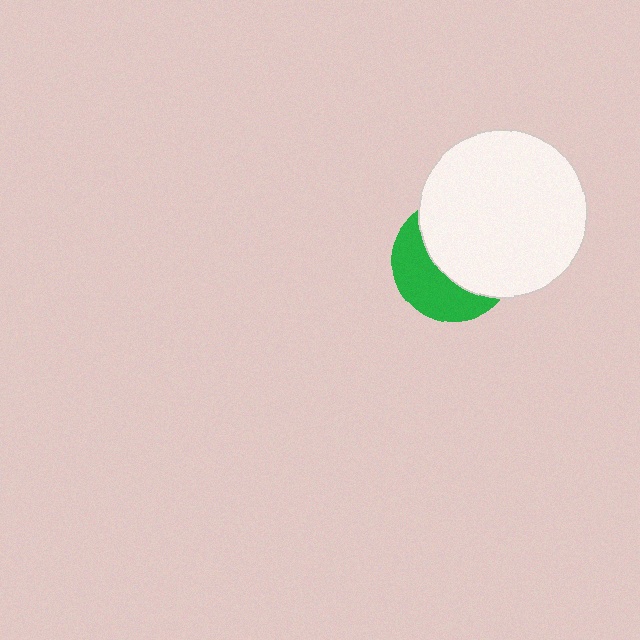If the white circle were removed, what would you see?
You would see the complete green circle.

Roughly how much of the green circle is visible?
A small part of it is visible (roughly 42%).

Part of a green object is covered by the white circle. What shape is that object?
It is a circle.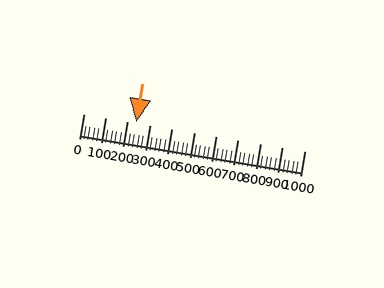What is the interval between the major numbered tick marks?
The major tick marks are spaced 100 units apart.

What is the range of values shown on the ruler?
The ruler shows values from 0 to 1000.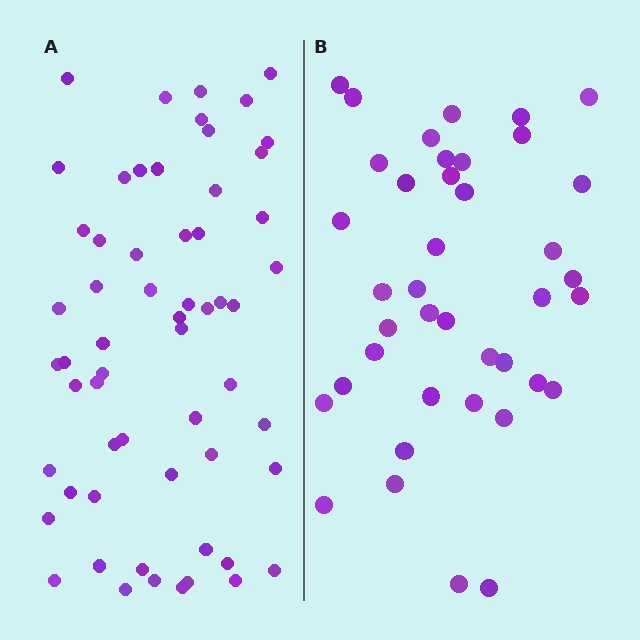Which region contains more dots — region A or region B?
Region A (the left region) has more dots.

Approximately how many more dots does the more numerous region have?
Region A has approximately 20 more dots than region B.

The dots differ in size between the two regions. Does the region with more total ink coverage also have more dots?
No. Region B has more total ink coverage because its dots are larger, but region A actually contains more individual dots. Total area can be misleading — the number of items is what matters here.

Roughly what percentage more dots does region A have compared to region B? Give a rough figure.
About 50% more.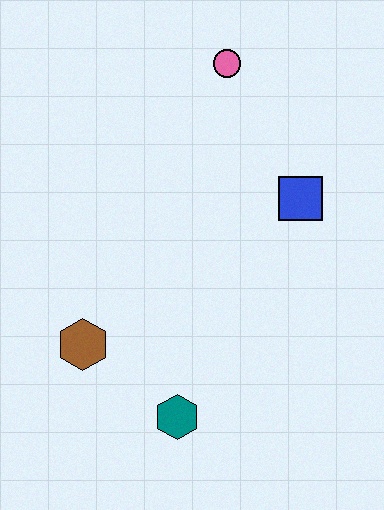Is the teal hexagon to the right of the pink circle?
No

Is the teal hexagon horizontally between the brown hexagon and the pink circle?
Yes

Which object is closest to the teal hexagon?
The brown hexagon is closest to the teal hexagon.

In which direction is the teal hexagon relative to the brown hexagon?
The teal hexagon is to the right of the brown hexagon.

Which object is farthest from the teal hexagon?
The pink circle is farthest from the teal hexagon.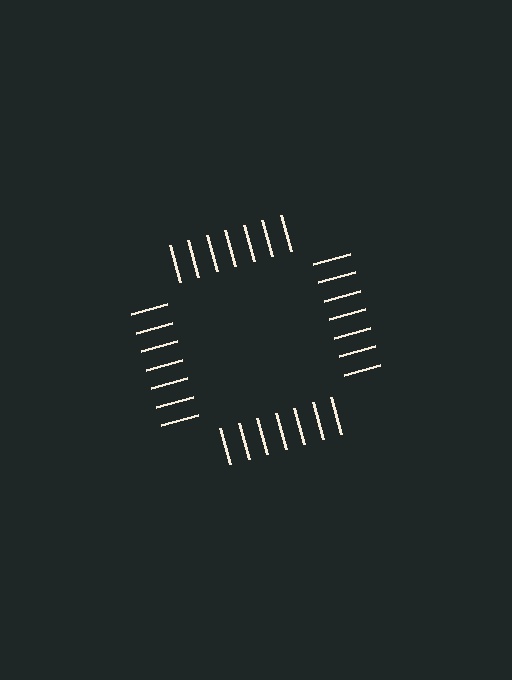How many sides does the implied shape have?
4 sides — the line-ends trace a square.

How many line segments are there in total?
28 — 7 along each of the 4 edges.